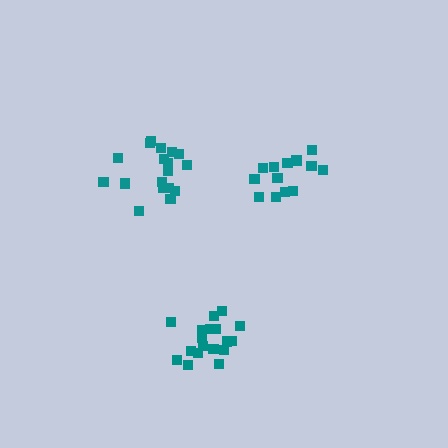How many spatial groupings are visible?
There are 3 spatial groupings.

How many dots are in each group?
Group 1: 18 dots, Group 2: 13 dots, Group 3: 19 dots (50 total).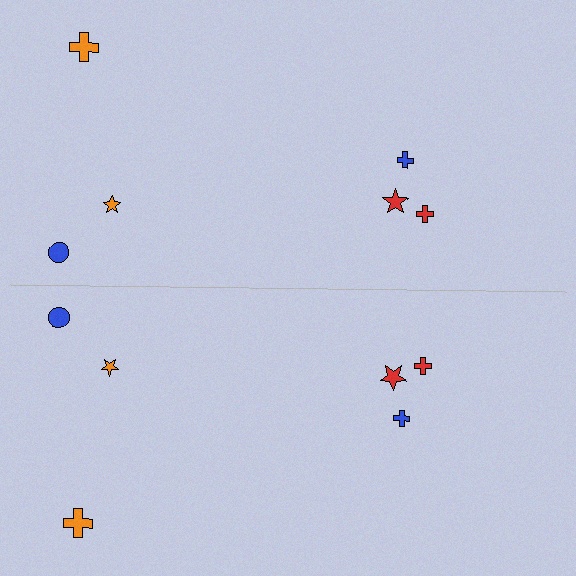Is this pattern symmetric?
Yes, this pattern has bilateral (reflection) symmetry.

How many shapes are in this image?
There are 12 shapes in this image.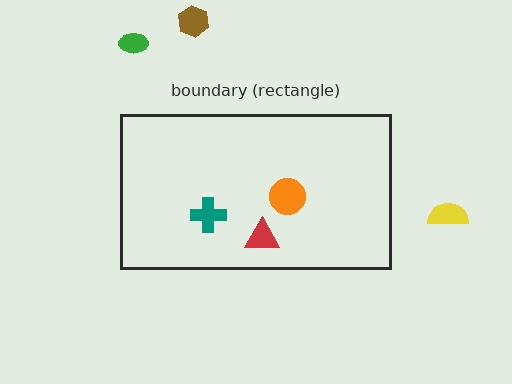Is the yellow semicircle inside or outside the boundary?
Outside.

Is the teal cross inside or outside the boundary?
Inside.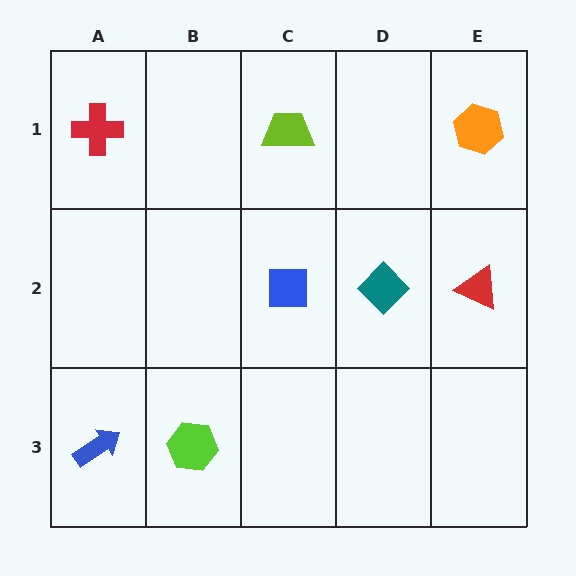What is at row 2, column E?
A red triangle.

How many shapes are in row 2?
3 shapes.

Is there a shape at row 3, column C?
No, that cell is empty.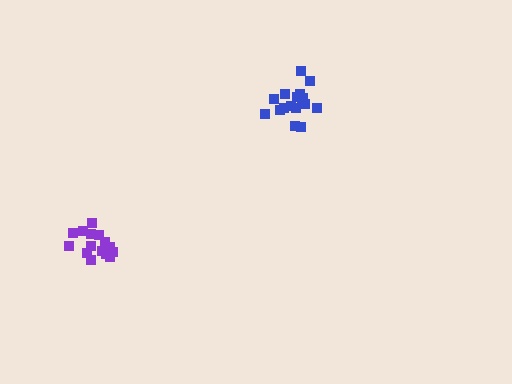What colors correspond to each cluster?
The clusters are colored: blue, purple.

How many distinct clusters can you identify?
There are 2 distinct clusters.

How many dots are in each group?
Group 1: 17 dots, Group 2: 15 dots (32 total).